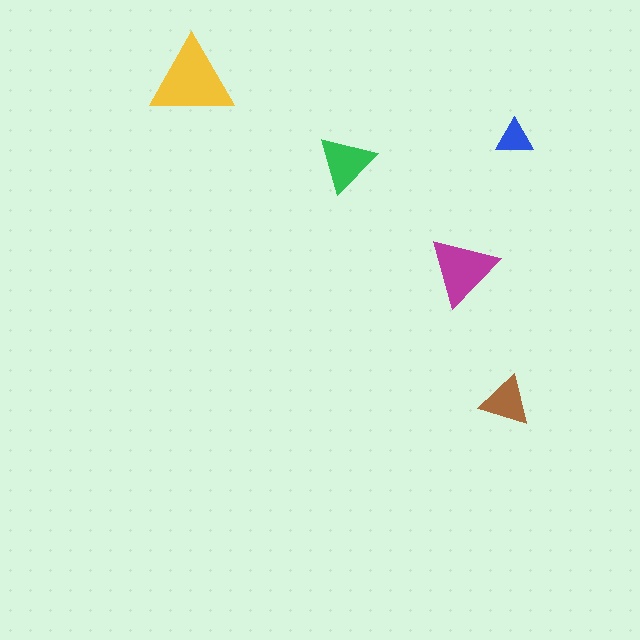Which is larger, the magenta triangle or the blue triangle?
The magenta one.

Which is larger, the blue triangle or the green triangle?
The green one.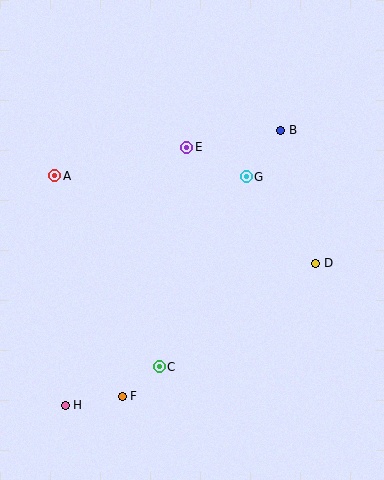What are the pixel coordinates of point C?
Point C is at (159, 367).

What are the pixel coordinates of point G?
Point G is at (246, 177).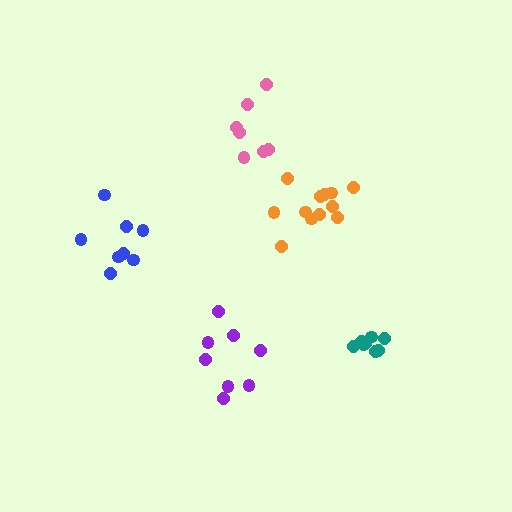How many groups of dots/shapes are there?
There are 5 groups.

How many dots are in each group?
Group 1: 8 dots, Group 2: 8 dots, Group 3: 8 dots, Group 4: 12 dots, Group 5: 7 dots (43 total).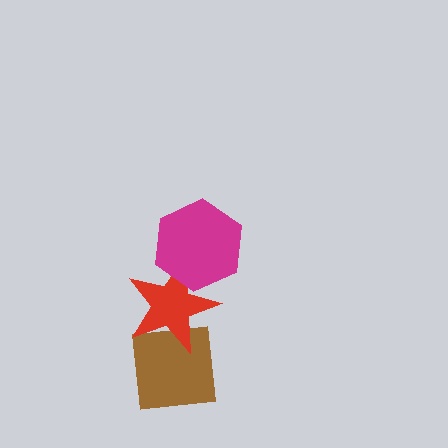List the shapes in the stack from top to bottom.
From top to bottom: the magenta hexagon, the red star, the brown square.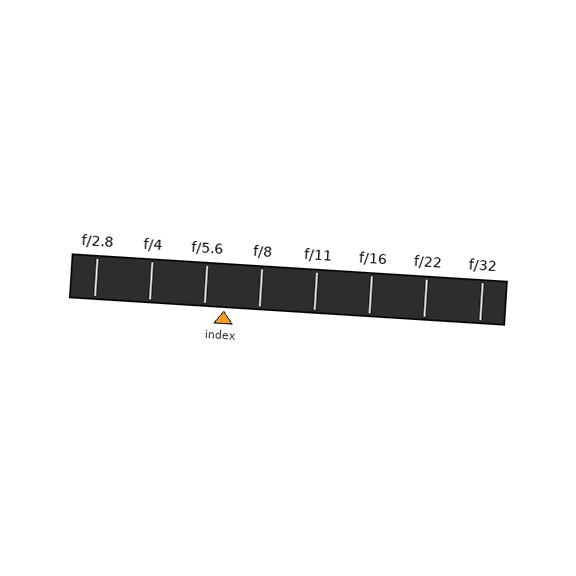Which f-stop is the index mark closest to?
The index mark is closest to f/5.6.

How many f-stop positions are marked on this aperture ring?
There are 8 f-stop positions marked.